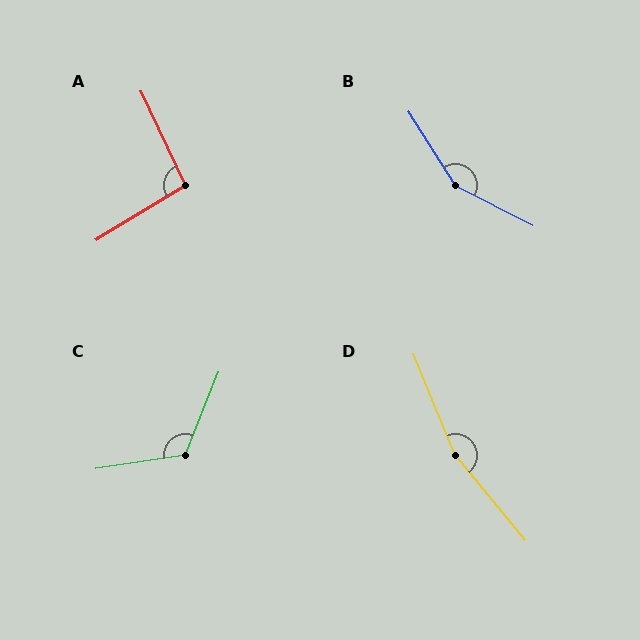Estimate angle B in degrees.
Approximately 150 degrees.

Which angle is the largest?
D, at approximately 163 degrees.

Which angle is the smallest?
A, at approximately 96 degrees.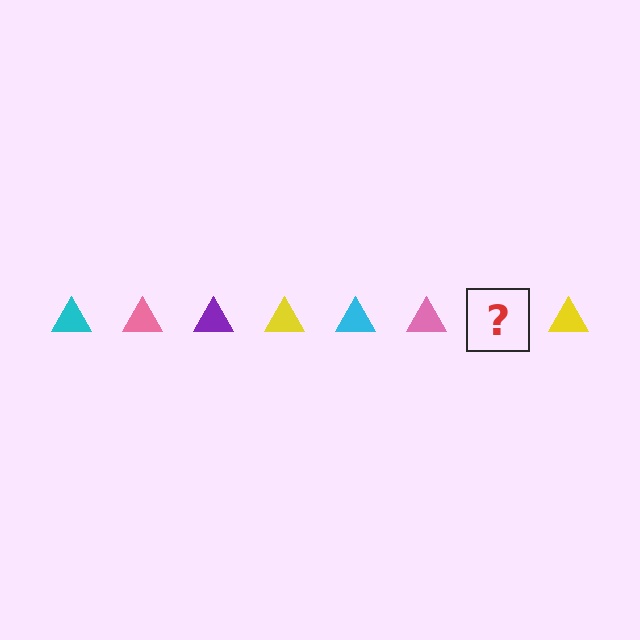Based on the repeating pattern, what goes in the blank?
The blank should be a purple triangle.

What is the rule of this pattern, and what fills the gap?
The rule is that the pattern cycles through cyan, pink, purple, yellow triangles. The gap should be filled with a purple triangle.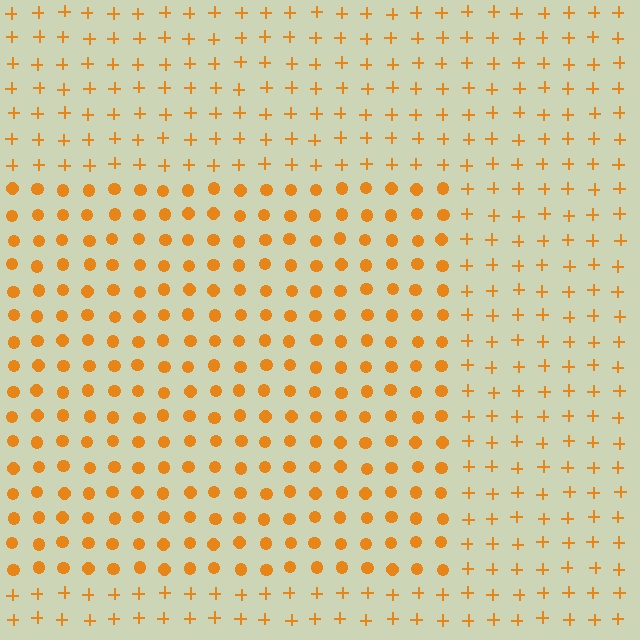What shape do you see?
I see a rectangle.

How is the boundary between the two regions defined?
The boundary is defined by a change in element shape: circles inside vs. plus signs outside. All elements share the same color and spacing.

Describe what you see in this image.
The image is filled with small orange elements arranged in a uniform grid. A rectangle-shaped region contains circles, while the surrounding area contains plus signs. The boundary is defined purely by the change in element shape.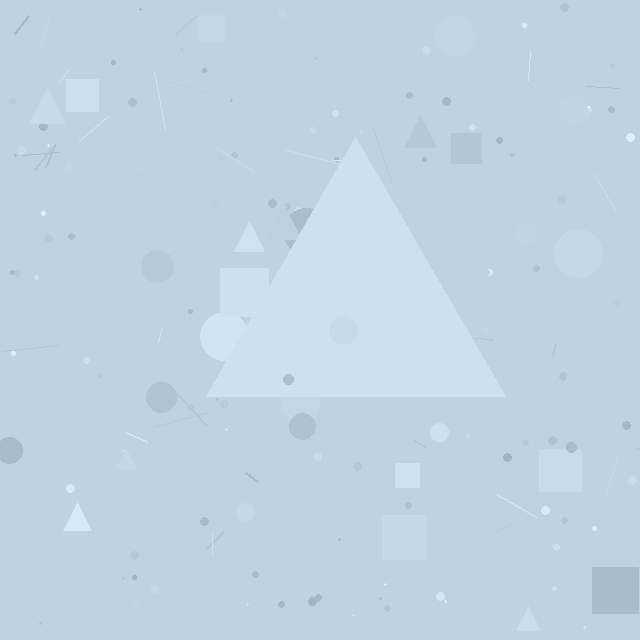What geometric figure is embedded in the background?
A triangle is embedded in the background.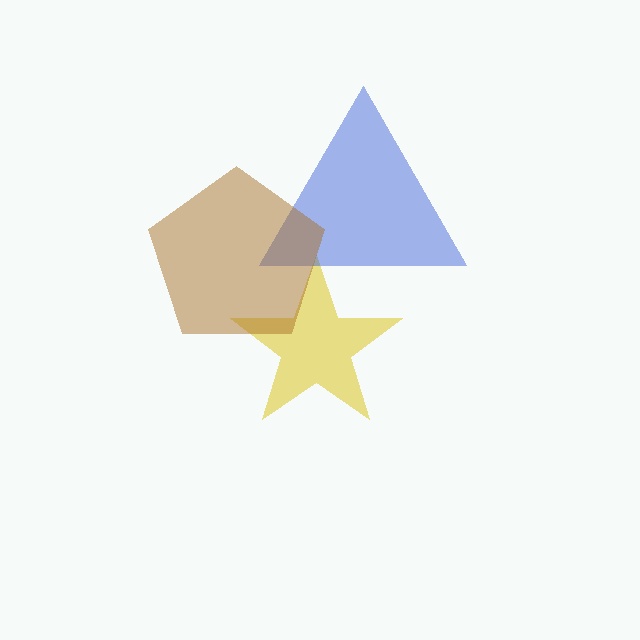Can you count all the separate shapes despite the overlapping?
Yes, there are 3 separate shapes.